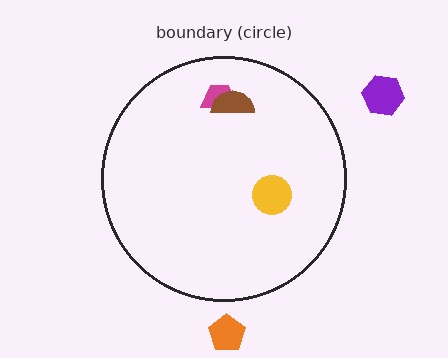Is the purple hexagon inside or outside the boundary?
Outside.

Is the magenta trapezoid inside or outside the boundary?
Inside.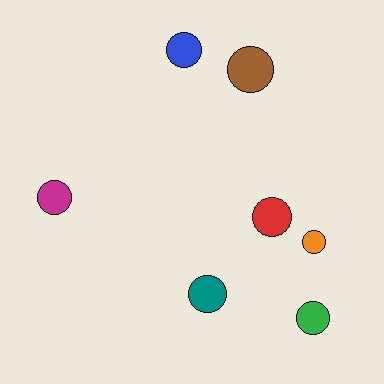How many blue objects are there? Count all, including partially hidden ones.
There is 1 blue object.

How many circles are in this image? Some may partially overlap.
There are 7 circles.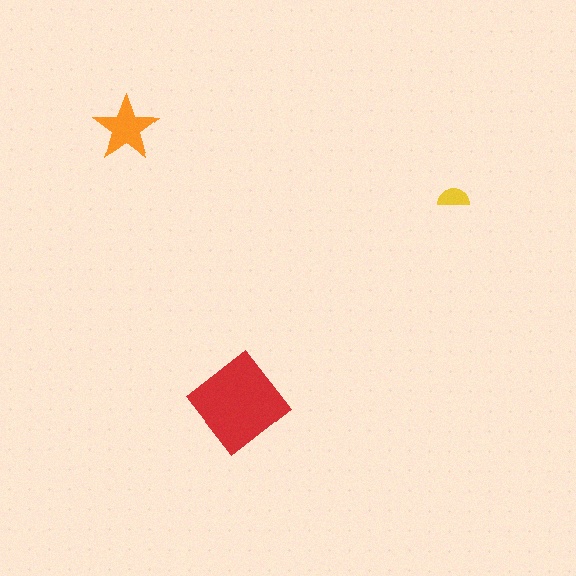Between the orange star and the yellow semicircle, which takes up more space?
The orange star.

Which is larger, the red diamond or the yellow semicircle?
The red diamond.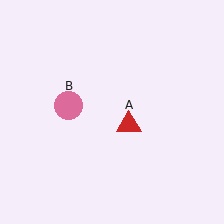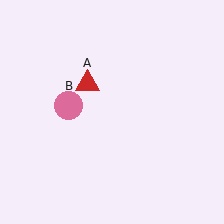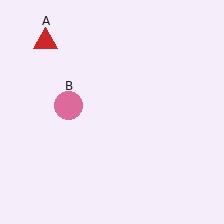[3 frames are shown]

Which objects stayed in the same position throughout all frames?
Pink circle (object B) remained stationary.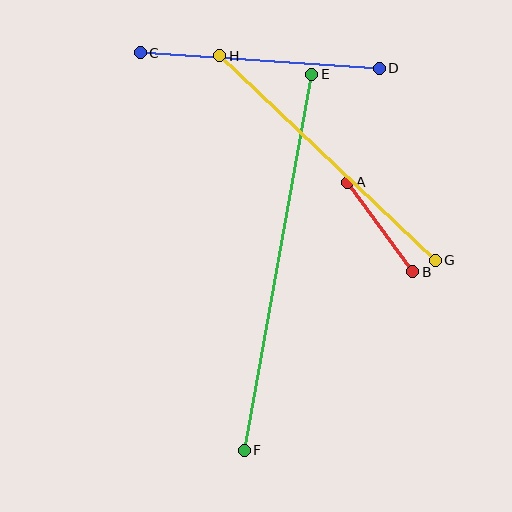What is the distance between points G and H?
The distance is approximately 297 pixels.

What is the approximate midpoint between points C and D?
The midpoint is at approximately (260, 60) pixels.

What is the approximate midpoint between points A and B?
The midpoint is at approximately (380, 227) pixels.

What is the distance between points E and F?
The distance is approximately 382 pixels.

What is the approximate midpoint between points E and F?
The midpoint is at approximately (278, 262) pixels.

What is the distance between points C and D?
The distance is approximately 240 pixels.